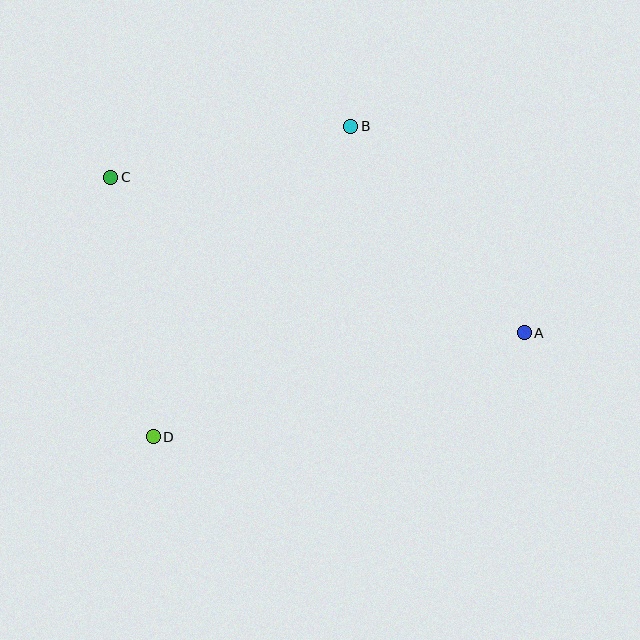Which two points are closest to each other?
Points B and C are closest to each other.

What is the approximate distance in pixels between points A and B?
The distance between A and B is approximately 270 pixels.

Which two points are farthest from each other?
Points A and C are farthest from each other.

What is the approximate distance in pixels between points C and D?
The distance between C and D is approximately 263 pixels.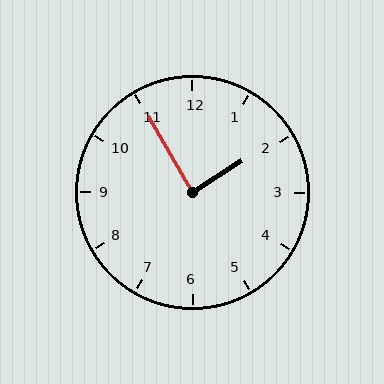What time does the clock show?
1:55.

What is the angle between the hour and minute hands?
Approximately 88 degrees.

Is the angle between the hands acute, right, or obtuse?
It is right.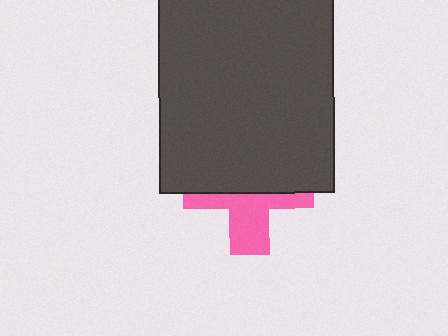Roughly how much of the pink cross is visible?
A small part of it is visible (roughly 44%).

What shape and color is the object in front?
The object in front is a dark gray rectangle.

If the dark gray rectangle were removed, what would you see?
You would see the complete pink cross.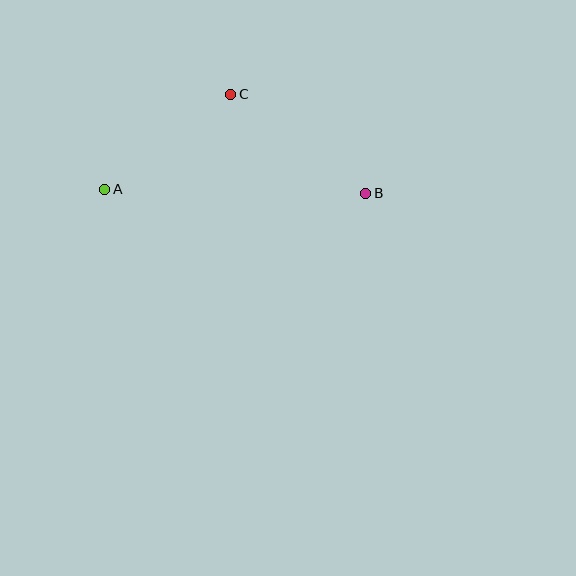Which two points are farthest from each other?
Points A and B are farthest from each other.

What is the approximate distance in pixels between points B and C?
The distance between B and C is approximately 167 pixels.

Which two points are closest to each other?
Points A and C are closest to each other.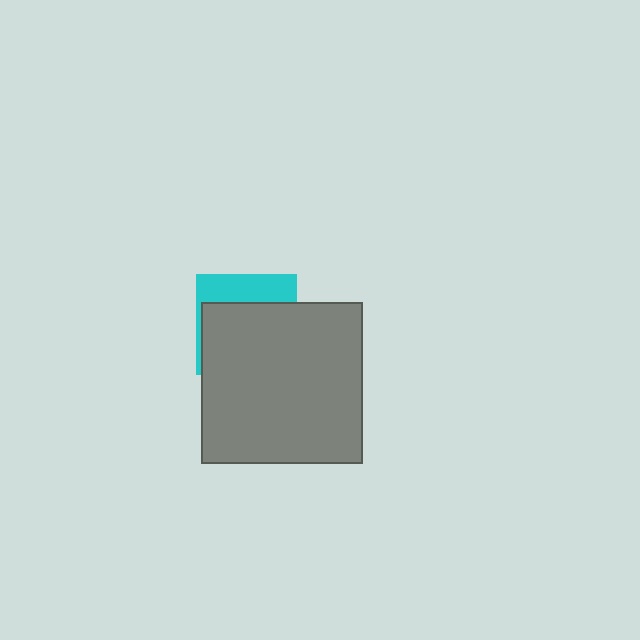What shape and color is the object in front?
The object in front is a gray square.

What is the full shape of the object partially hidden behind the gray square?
The partially hidden object is a cyan square.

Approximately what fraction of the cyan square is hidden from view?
Roughly 68% of the cyan square is hidden behind the gray square.